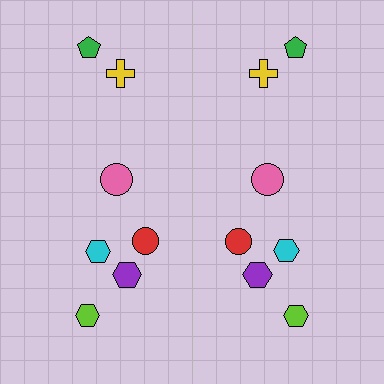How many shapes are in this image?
There are 14 shapes in this image.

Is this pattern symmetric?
Yes, this pattern has bilateral (reflection) symmetry.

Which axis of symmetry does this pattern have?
The pattern has a vertical axis of symmetry running through the center of the image.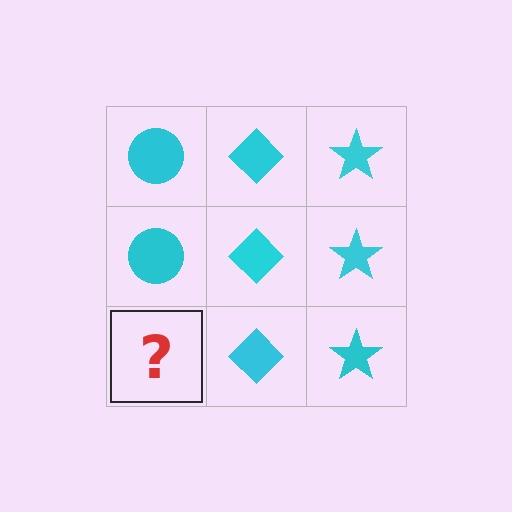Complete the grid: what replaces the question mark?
The question mark should be replaced with a cyan circle.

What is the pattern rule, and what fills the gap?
The rule is that each column has a consistent shape. The gap should be filled with a cyan circle.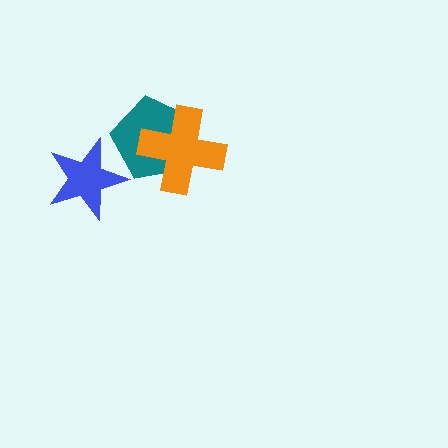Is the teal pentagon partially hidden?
Yes, it is partially covered by another shape.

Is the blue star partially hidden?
No, no other shape covers it.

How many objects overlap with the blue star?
1 object overlaps with the blue star.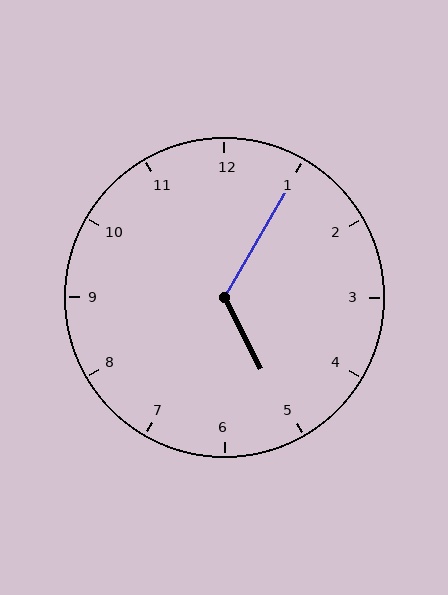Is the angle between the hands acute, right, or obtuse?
It is obtuse.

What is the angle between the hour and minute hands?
Approximately 122 degrees.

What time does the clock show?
5:05.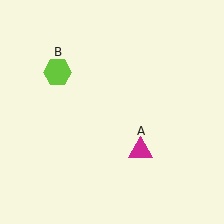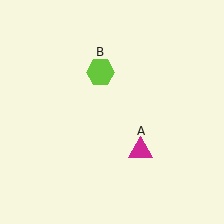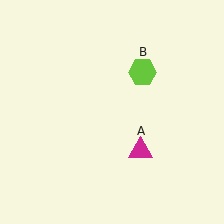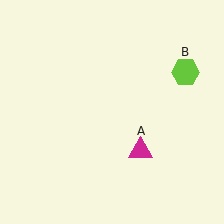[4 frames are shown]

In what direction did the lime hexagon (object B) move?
The lime hexagon (object B) moved right.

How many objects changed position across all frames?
1 object changed position: lime hexagon (object B).